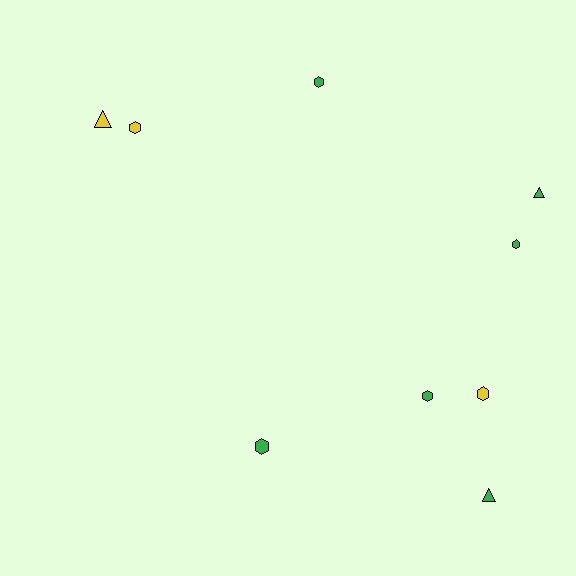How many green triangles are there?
There are 2 green triangles.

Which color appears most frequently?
Green, with 6 objects.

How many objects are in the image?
There are 9 objects.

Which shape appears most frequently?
Hexagon, with 6 objects.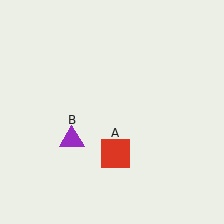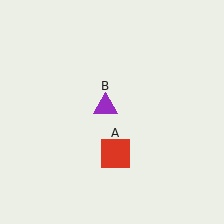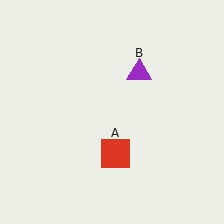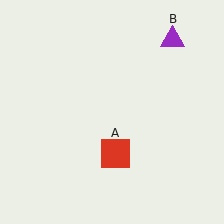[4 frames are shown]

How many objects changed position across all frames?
1 object changed position: purple triangle (object B).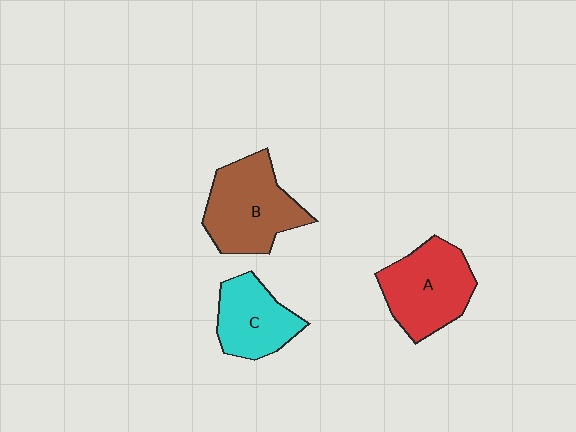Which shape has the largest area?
Shape B (brown).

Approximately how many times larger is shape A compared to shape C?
Approximately 1.3 times.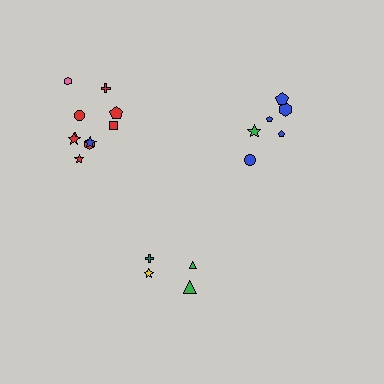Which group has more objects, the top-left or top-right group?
The top-left group.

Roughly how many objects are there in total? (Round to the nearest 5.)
Roughly 20 objects in total.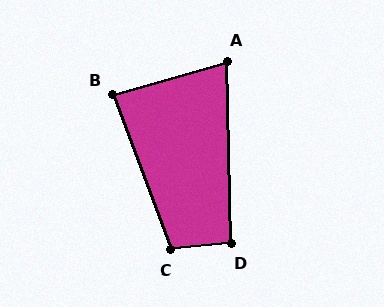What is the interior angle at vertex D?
Approximately 94 degrees (approximately right).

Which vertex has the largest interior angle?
C, at approximately 105 degrees.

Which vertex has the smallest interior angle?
A, at approximately 75 degrees.